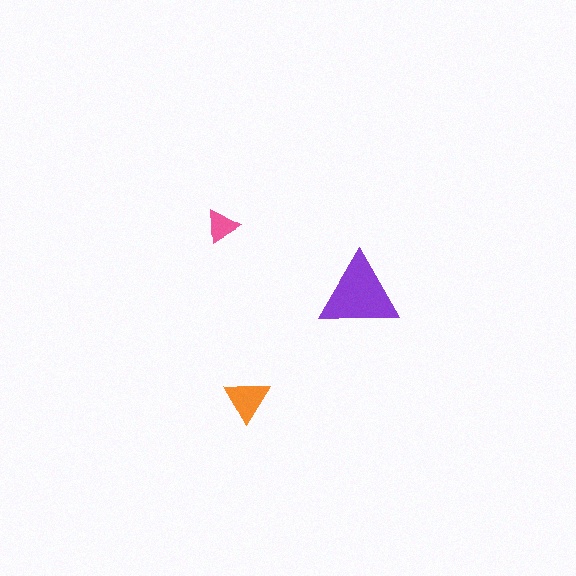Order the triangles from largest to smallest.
the purple one, the orange one, the pink one.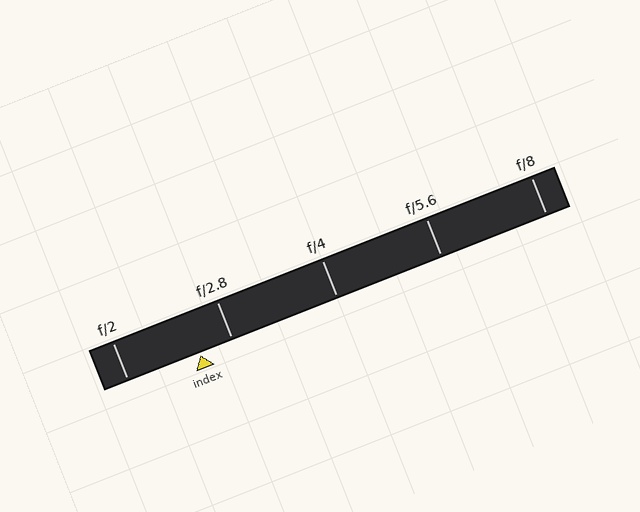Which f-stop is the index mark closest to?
The index mark is closest to f/2.8.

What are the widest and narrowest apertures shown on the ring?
The widest aperture shown is f/2 and the narrowest is f/8.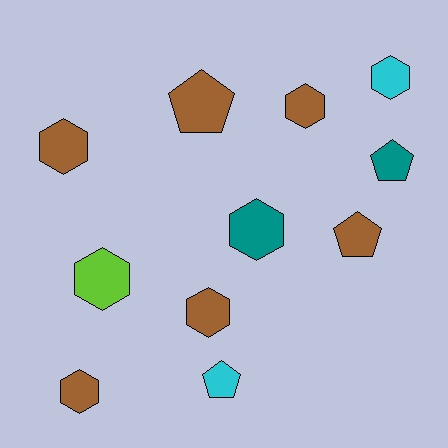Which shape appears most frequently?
Hexagon, with 7 objects.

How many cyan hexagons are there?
There is 1 cyan hexagon.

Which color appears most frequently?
Brown, with 6 objects.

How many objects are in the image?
There are 11 objects.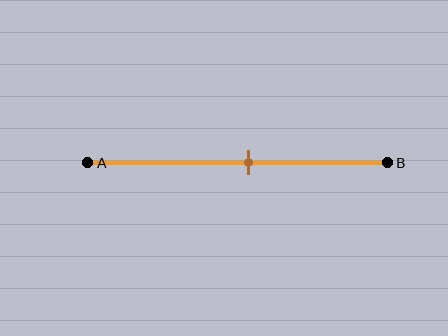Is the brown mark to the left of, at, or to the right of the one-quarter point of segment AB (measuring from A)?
The brown mark is to the right of the one-quarter point of segment AB.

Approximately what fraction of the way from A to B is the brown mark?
The brown mark is approximately 55% of the way from A to B.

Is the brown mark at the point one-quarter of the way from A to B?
No, the mark is at about 55% from A, not at the 25% one-quarter point.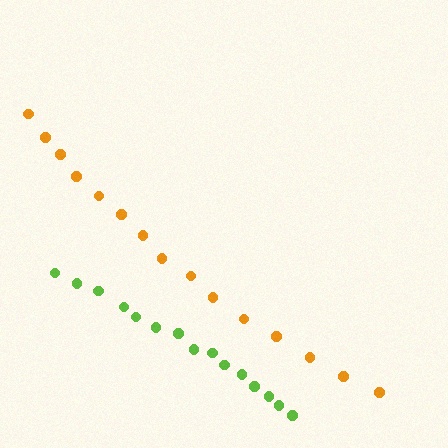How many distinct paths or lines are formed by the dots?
There are 2 distinct paths.